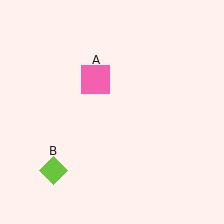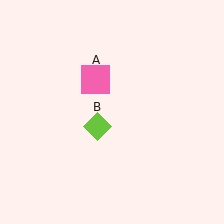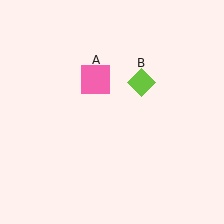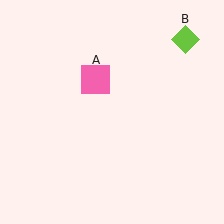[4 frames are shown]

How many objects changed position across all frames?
1 object changed position: lime diamond (object B).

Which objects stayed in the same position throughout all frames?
Pink square (object A) remained stationary.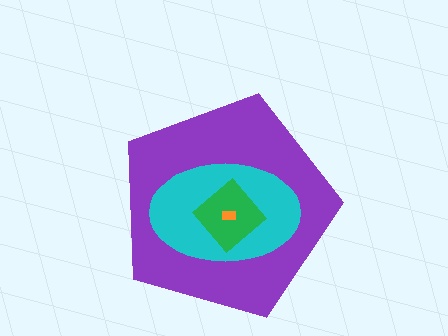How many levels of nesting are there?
4.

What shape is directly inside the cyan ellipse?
The green diamond.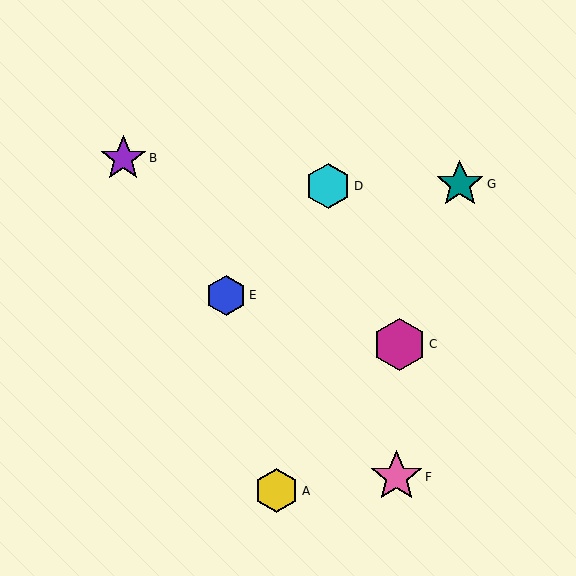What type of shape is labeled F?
Shape F is a pink star.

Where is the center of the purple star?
The center of the purple star is at (123, 159).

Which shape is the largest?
The magenta hexagon (labeled C) is the largest.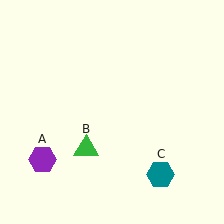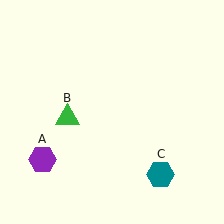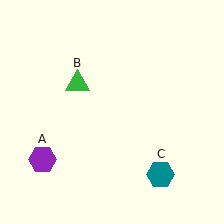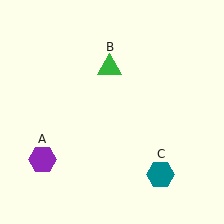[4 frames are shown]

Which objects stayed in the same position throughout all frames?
Purple hexagon (object A) and teal hexagon (object C) remained stationary.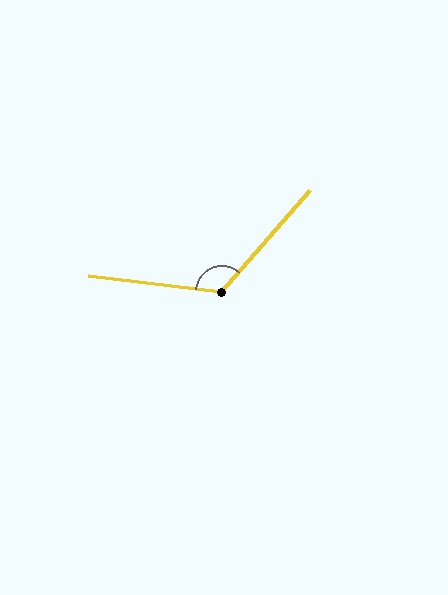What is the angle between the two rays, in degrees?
Approximately 125 degrees.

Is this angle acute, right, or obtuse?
It is obtuse.